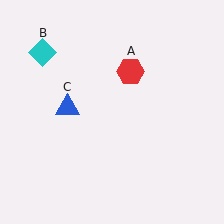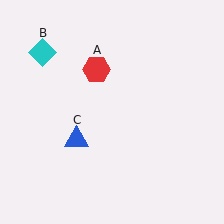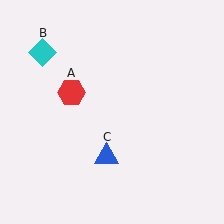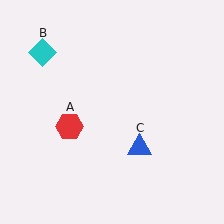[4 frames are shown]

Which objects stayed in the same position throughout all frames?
Cyan diamond (object B) remained stationary.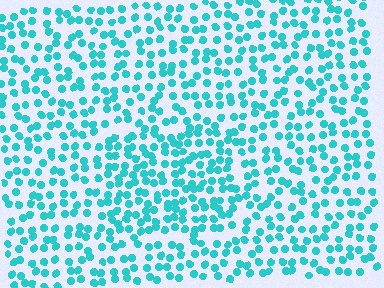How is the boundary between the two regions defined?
The boundary is defined by a change in element density (approximately 1.5x ratio). All elements are the same color, size, and shape.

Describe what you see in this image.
The image contains small cyan elements arranged at two different densities. A rectangle-shaped region is visible where the elements are more densely packed than the surrounding area.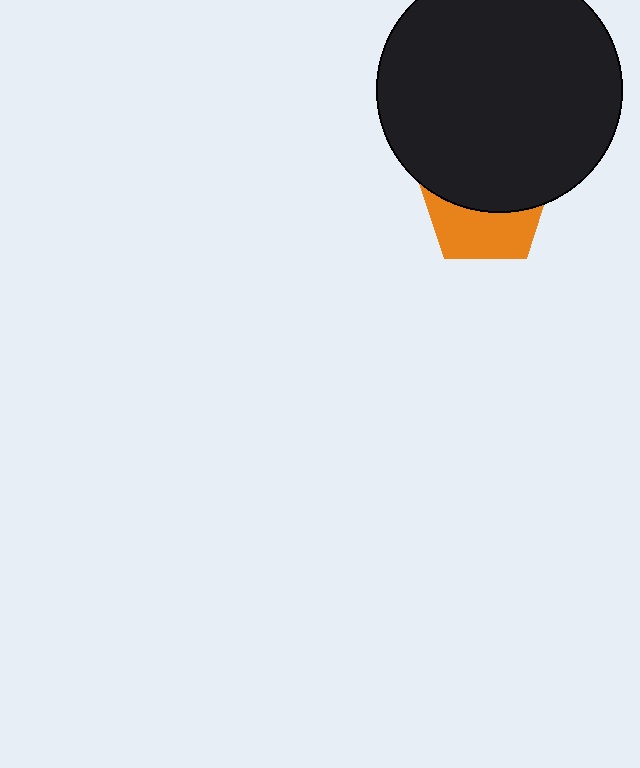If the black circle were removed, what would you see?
You would see the complete orange pentagon.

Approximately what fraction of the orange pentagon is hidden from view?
Roughly 56% of the orange pentagon is hidden behind the black circle.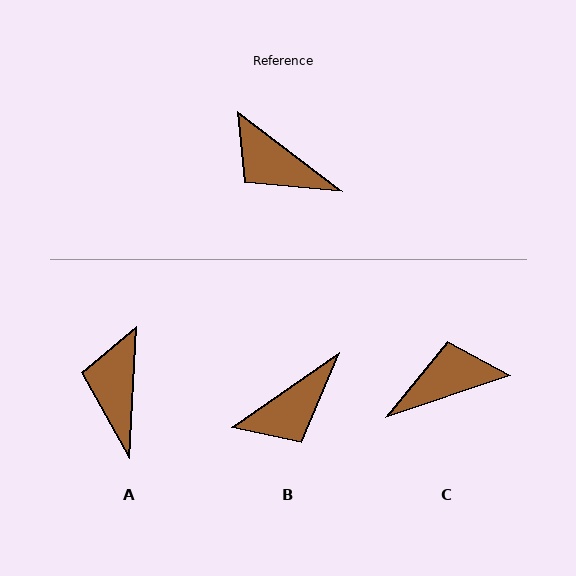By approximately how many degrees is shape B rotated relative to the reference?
Approximately 72 degrees counter-clockwise.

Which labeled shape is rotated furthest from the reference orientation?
C, about 124 degrees away.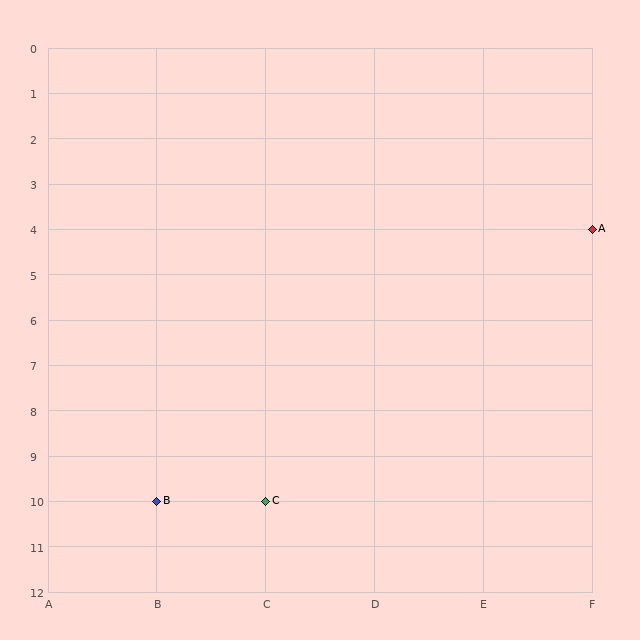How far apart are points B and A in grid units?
Points B and A are 4 columns and 6 rows apart (about 7.2 grid units diagonally).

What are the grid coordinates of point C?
Point C is at grid coordinates (C, 10).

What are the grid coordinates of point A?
Point A is at grid coordinates (F, 4).